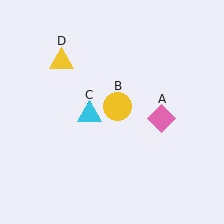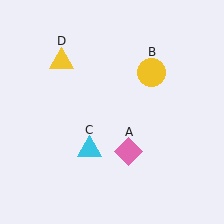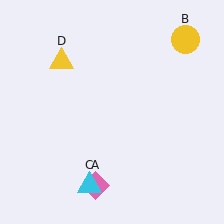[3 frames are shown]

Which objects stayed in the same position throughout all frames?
Yellow triangle (object D) remained stationary.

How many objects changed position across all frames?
3 objects changed position: pink diamond (object A), yellow circle (object B), cyan triangle (object C).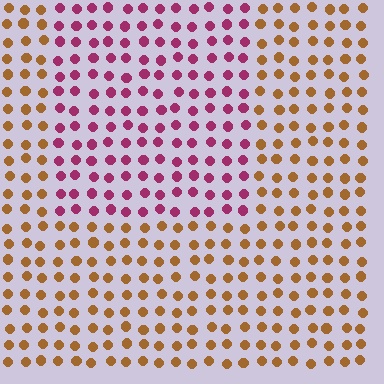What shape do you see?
I see a rectangle.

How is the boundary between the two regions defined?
The boundary is defined purely by a slight shift in hue (about 64 degrees). Spacing, size, and orientation are identical on both sides.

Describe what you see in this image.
The image is filled with small brown elements in a uniform arrangement. A rectangle-shaped region is visible where the elements are tinted to a slightly different hue, forming a subtle color boundary.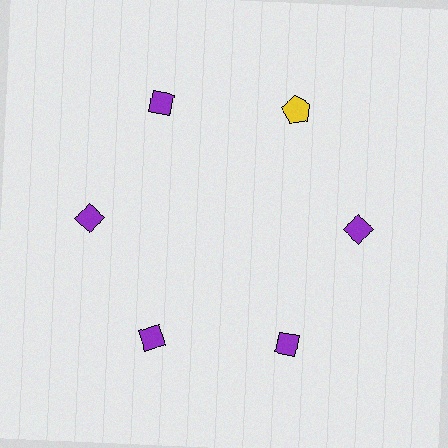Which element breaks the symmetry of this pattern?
The yellow pentagon at roughly the 1 o'clock position breaks the symmetry. All other shapes are purple diamonds.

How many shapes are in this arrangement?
There are 6 shapes arranged in a ring pattern.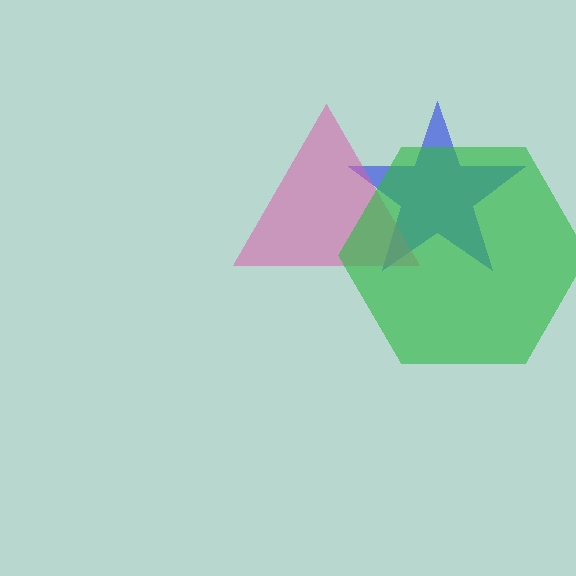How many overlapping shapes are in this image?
There are 3 overlapping shapes in the image.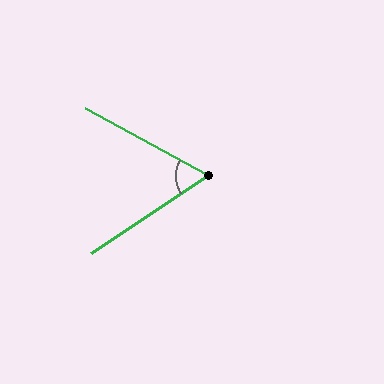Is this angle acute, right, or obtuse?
It is acute.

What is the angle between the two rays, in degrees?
Approximately 62 degrees.